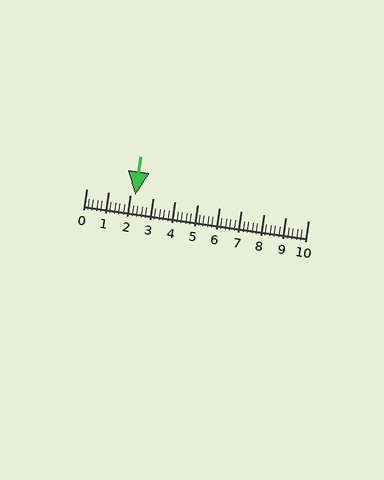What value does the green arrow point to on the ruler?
The green arrow points to approximately 2.2.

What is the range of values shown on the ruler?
The ruler shows values from 0 to 10.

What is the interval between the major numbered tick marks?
The major tick marks are spaced 1 units apart.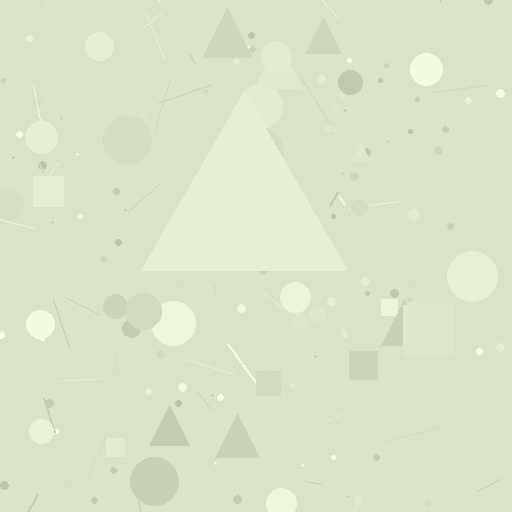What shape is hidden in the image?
A triangle is hidden in the image.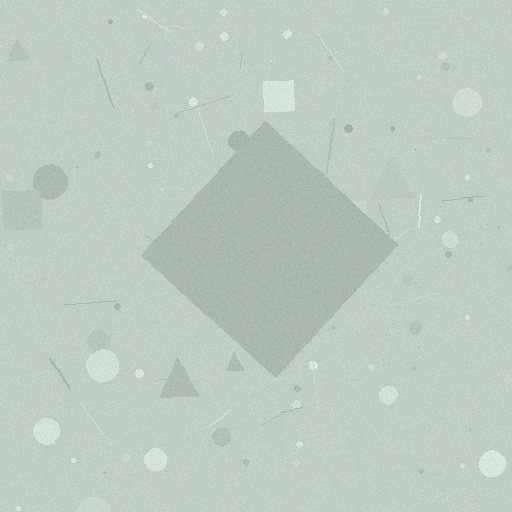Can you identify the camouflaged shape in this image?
The camouflaged shape is a diamond.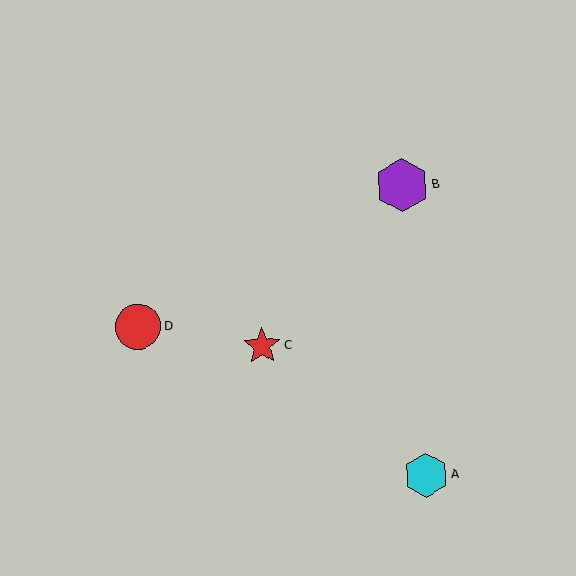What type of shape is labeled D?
Shape D is a red circle.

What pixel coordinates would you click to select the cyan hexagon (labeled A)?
Click at (426, 475) to select the cyan hexagon A.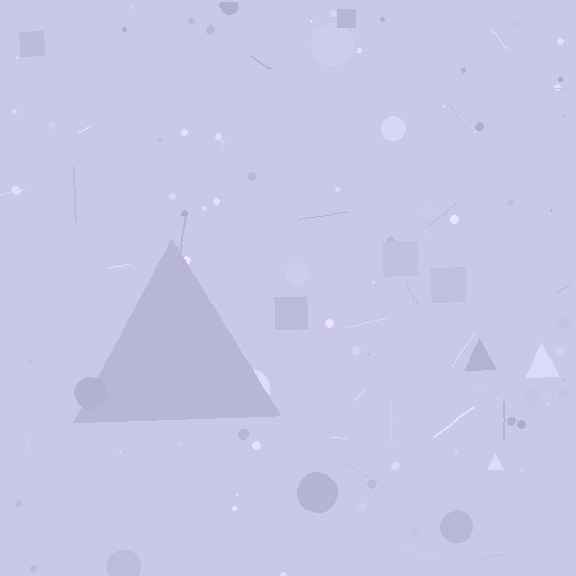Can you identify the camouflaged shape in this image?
The camouflaged shape is a triangle.